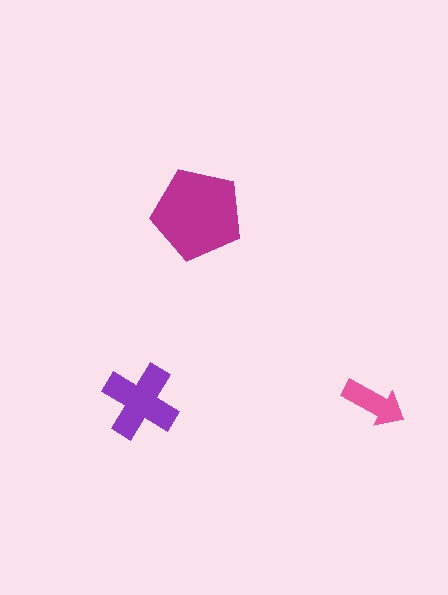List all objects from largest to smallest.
The magenta pentagon, the purple cross, the pink arrow.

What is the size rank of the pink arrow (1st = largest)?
3rd.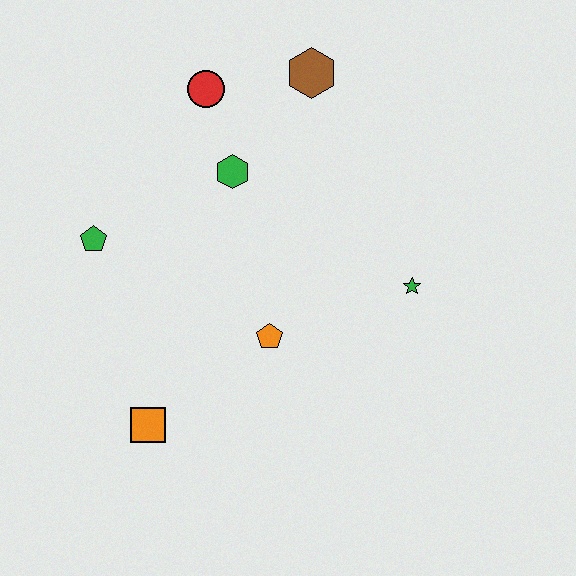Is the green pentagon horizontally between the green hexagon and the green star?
No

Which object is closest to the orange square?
The orange pentagon is closest to the orange square.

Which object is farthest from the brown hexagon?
The orange square is farthest from the brown hexagon.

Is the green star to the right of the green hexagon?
Yes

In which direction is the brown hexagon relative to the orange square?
The brown hexagon is above the orange square.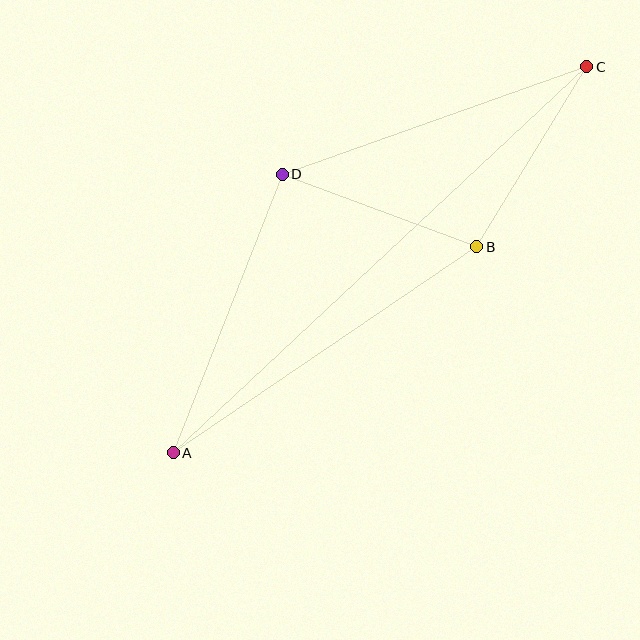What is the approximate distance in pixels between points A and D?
The distance between A and D is approximately 299 pixels.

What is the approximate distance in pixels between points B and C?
The distance between B and C is approximately 211 pixels.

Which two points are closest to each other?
Points B and D are closest to each other.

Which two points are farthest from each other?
Points A and C are farthest from each other.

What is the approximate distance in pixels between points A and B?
The distance between A and B is approximately 367 pixels.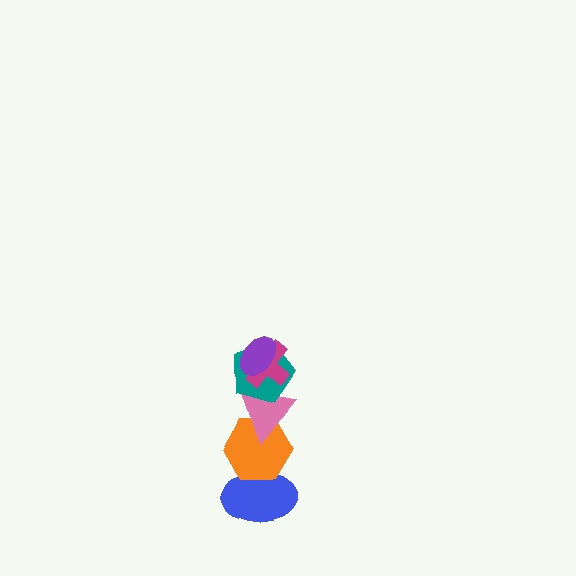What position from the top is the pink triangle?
The pink triangle is 4th from the top.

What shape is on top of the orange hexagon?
The pink triangle is on top of the orange hexagon.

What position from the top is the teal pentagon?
The teal pentagon is 3rd from the top.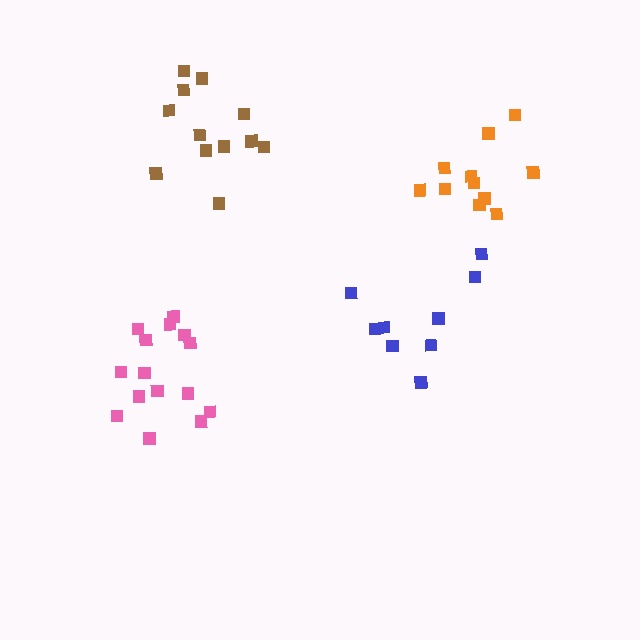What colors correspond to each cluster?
The clusters are colored: orange, pink, blue, brown.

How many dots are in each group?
Group 1: 11 dots, Group 2: 15 dots, Group 3: 9 dots, Group 4: 12 dots (47 total).